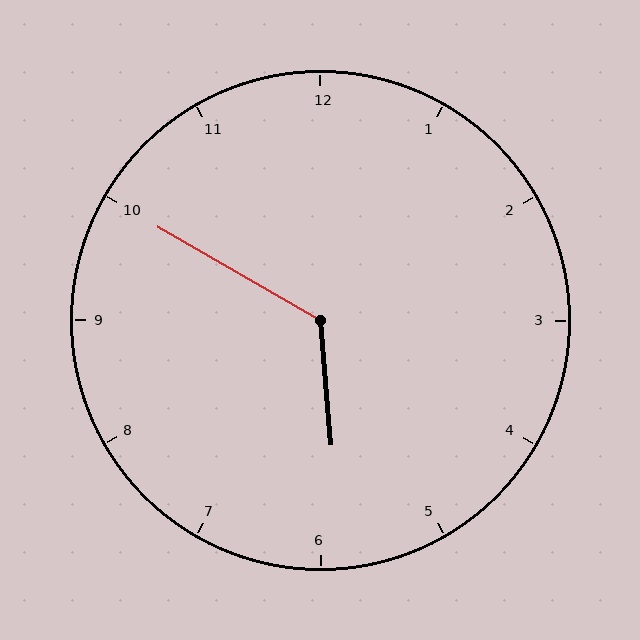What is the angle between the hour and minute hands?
Approximately 125 degrees.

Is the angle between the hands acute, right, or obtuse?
It is obtuse.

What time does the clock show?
5:50.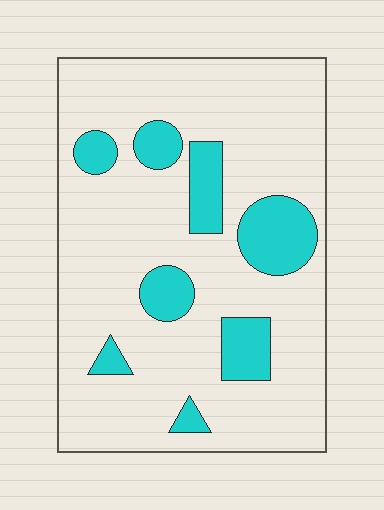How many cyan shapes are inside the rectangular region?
8.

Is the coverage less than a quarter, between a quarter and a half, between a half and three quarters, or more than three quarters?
Less than a quarter.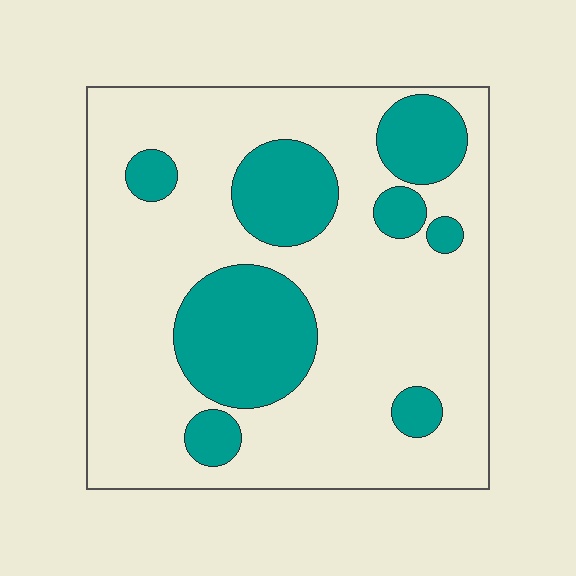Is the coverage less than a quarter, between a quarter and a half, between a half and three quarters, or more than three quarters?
Between a quarter and a half.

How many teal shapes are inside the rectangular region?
8.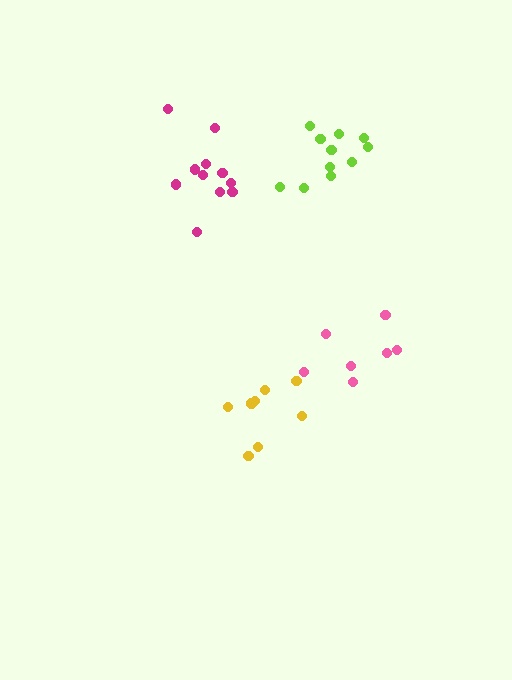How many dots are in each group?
Group 1: 8 dots, Group 2: 11 dots, Group 3: 11 dots, Group 4: 7 dots (37 total).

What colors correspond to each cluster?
The clusters are colored: yellow, lime, magenta, pink.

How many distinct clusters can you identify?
There are 4 distinct clusters.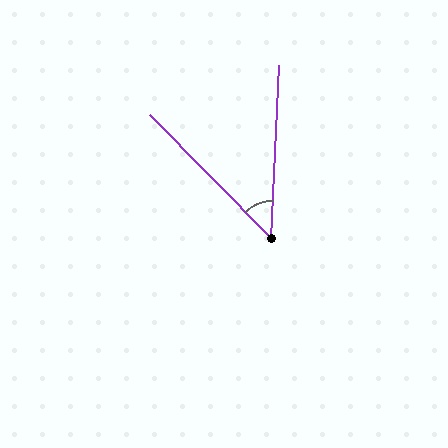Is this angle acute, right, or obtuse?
It is acute.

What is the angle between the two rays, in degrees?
Approximately 47 degrees.